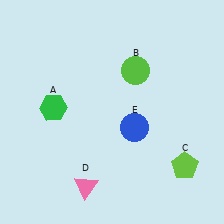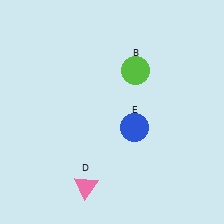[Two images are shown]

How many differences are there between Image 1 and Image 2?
There are 2 differences between the two images.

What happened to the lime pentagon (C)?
The lime pentagon (C) was removed in Image 2. It was in the bottom-right area of Image 1.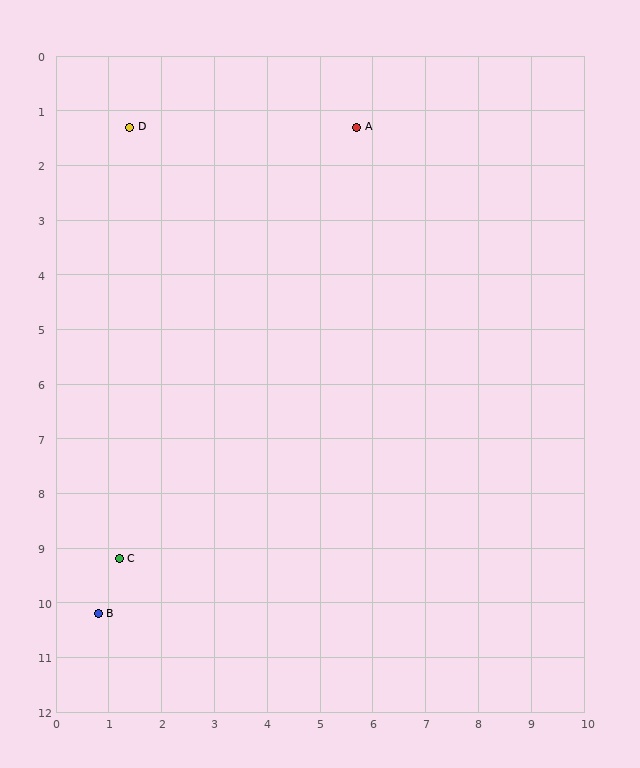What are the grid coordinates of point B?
Point B is at approximately (0.8, 10.2).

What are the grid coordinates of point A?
Point A is at approximately (5.7, 1.3).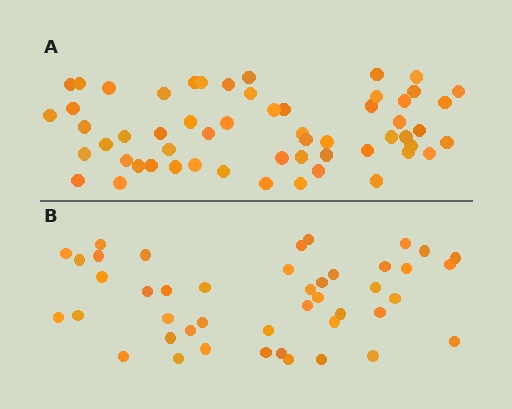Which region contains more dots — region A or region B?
Region A (the top region) has more dots.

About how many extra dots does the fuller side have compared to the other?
Region A has approximately 15 more dots than region B.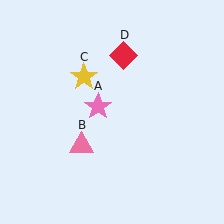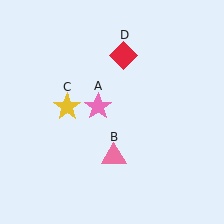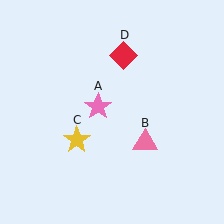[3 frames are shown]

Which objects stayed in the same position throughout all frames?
Pink star (object A) and red diamond (object D) remained stationary.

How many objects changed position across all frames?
2 objects changed position: pink triangle (object B), yellow star (object C).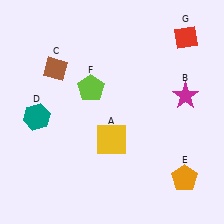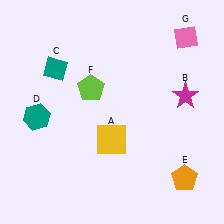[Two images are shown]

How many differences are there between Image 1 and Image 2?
There are 2 differences between the two images.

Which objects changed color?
C changed from brown to teal. G changed from red to pink.